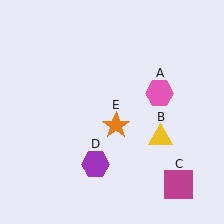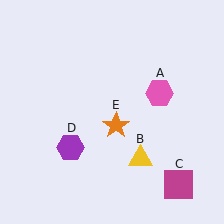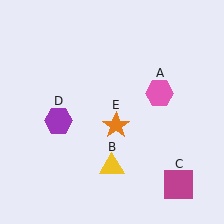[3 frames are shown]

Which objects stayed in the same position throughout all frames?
Pink hexagon (object A) and magenta square (object C) and orange star (object E) remained stationary.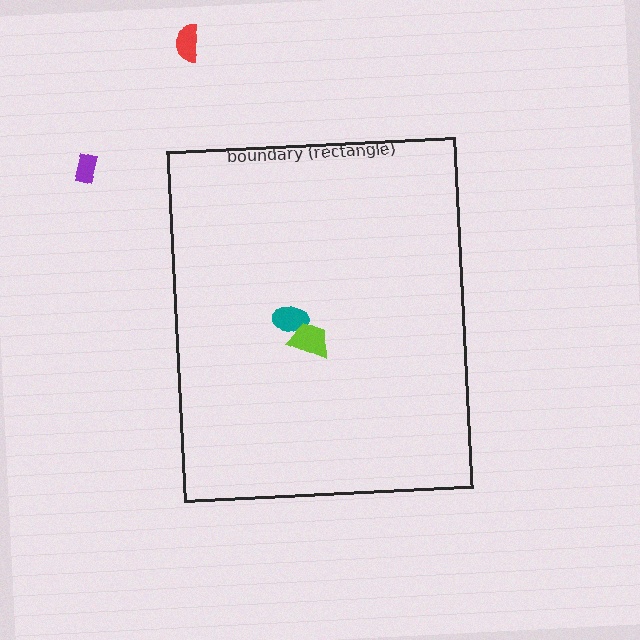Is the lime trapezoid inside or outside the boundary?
Inside.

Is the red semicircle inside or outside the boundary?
Outside.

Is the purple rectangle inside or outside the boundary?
Outside.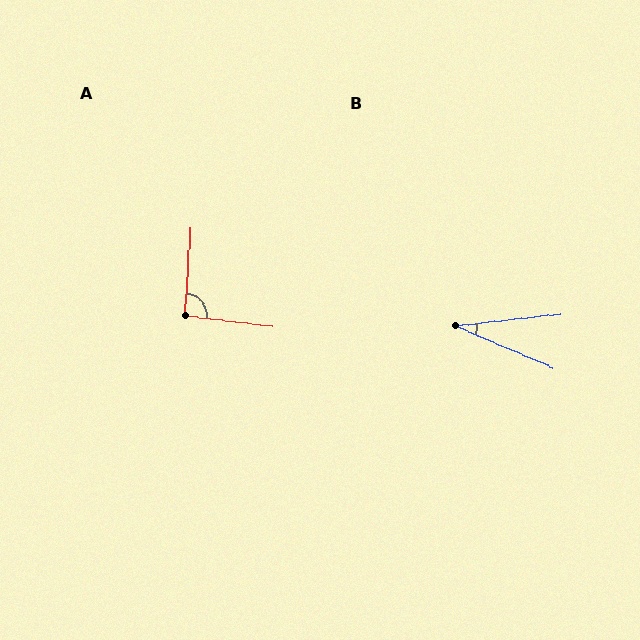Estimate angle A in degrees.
Approximately 93 degrees.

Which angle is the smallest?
B, at approximately 30 degrees.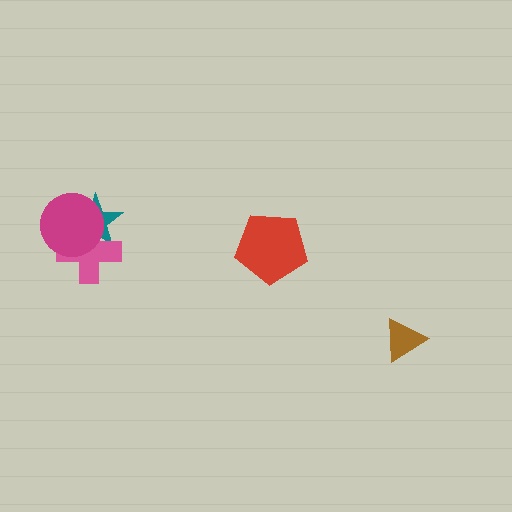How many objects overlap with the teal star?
2 objects overlap with the teal star.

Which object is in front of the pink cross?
The magenta circle is in front of the pink cross.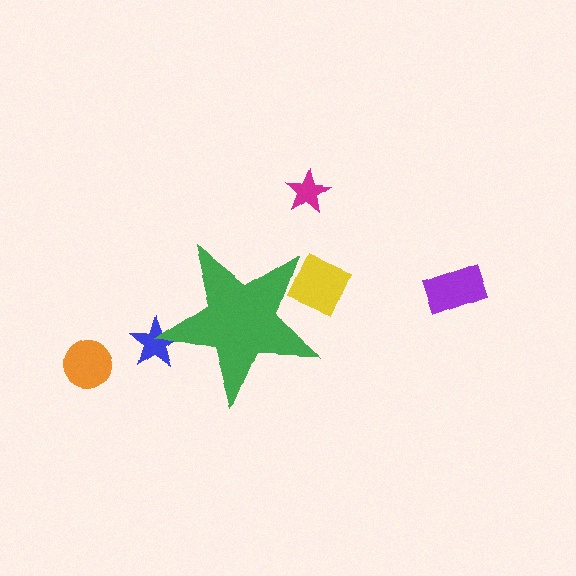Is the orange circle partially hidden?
No, the orange circle is fully visible.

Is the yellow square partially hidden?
Yes, the yellow square is partially hidden behind the green star.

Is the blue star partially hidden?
Yes, the blue star is partially hidden behind the green star.